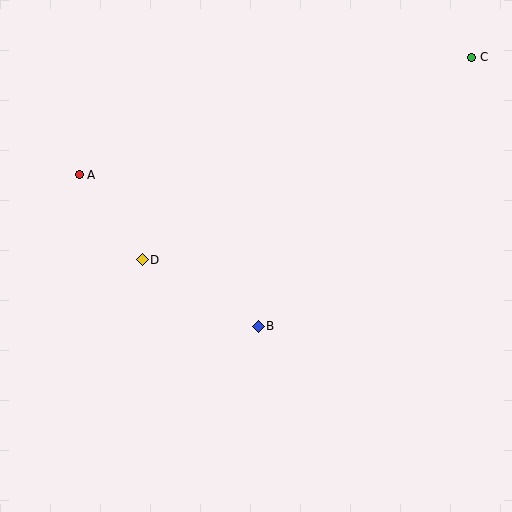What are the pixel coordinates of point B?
Point B is at (258, 326).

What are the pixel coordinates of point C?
Point C is at (472, 57).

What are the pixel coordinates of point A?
Point A is at (79, 175).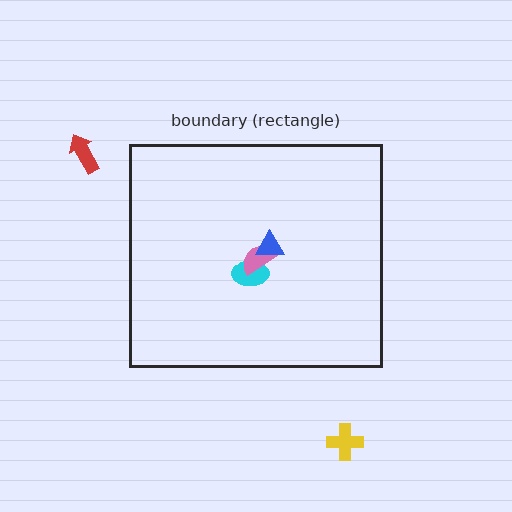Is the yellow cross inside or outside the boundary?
Outside.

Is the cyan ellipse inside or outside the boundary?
Inside.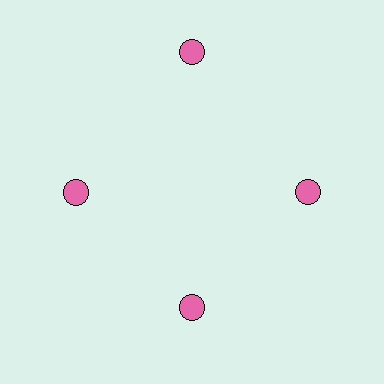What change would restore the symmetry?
The symmetry would be restored by moving it inward, back onto the ring so that all 4 circles sit at equal angles and equal distance from the center.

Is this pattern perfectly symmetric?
No. The 4 pink circles are arranged in a ring, but one element near the 12 o'clock position is pushed outward from the center, breaking the 4-fold rotational symmetry.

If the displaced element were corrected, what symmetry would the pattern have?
It would have 4-fold rotational symmetry — the pattern would map onto itself every 90 degrees.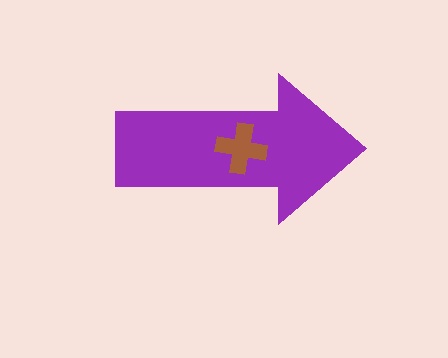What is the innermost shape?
The brown cross.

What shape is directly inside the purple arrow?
The brown cross.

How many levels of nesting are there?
2.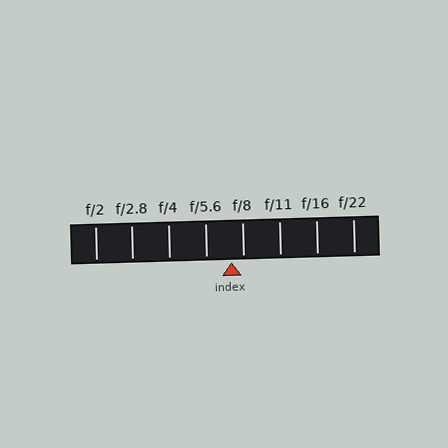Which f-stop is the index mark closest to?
The index mark is closest to f/8.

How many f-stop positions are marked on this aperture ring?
There are 8 f-stop positions marked.